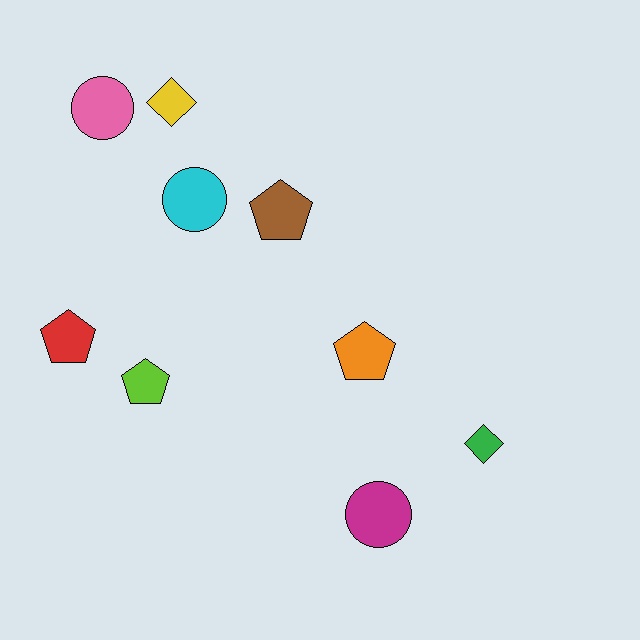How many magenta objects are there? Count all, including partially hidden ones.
There is 1 magenta object.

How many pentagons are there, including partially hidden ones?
There are 4 pentagons.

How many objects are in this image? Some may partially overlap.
There are 9 objects.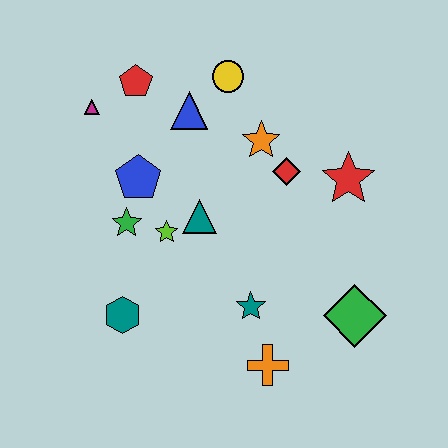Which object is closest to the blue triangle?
The yellow circle is closest to the blue triangle.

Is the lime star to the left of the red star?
Yes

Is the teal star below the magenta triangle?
Yes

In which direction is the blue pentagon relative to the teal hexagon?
The blue pentagon is above the teal hexagon.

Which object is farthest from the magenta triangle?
The green diamond is farthest from the magenta triangle.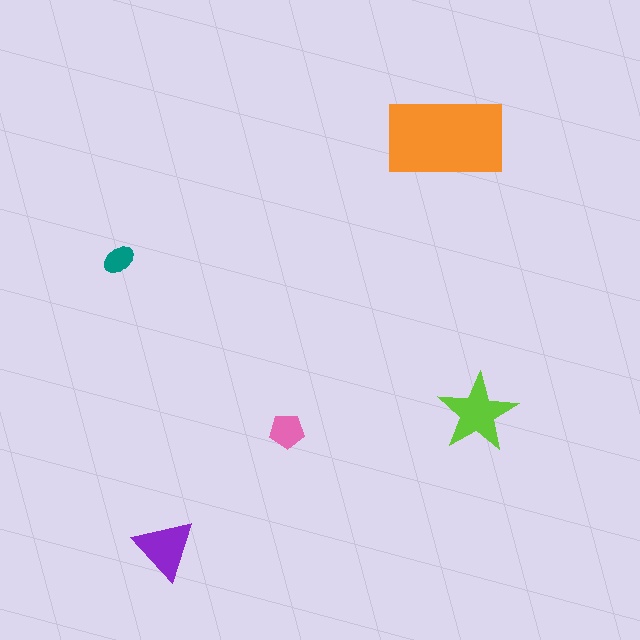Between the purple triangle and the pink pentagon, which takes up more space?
The purple triangle.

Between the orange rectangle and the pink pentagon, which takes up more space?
The orange rectangle.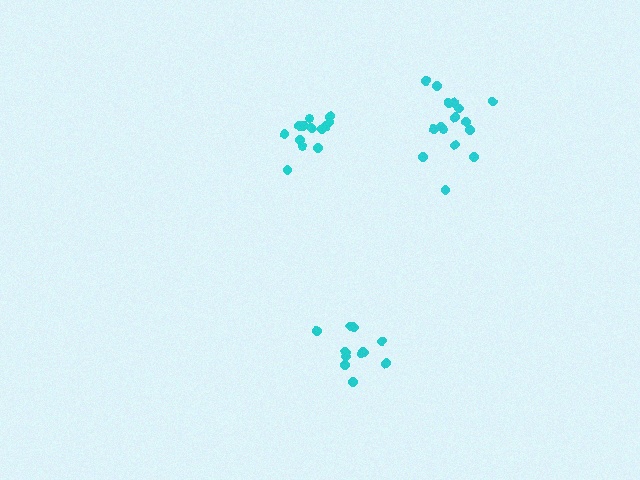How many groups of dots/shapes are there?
There are 3 groups.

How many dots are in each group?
Group 1: 16 dots, Group 2: 11 dots, Group 3: 13 dots (40 total).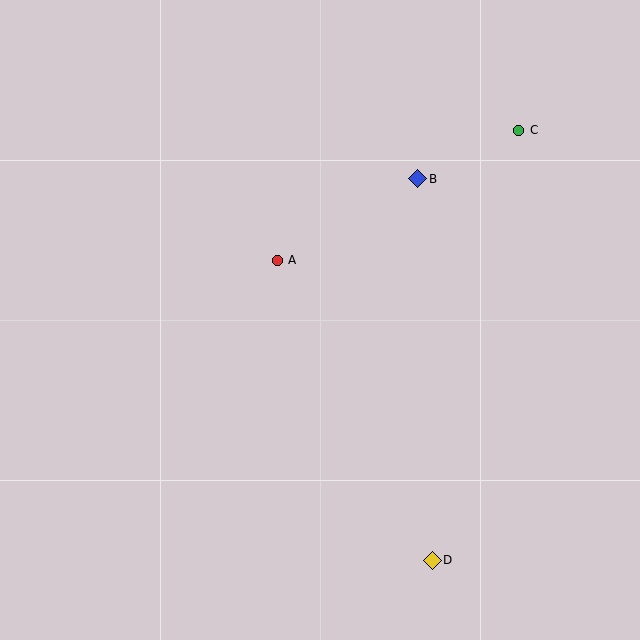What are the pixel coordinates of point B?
Point B is at (418, 179).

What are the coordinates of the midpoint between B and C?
The midpoint between B and C is at (468, 155).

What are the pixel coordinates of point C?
Point C is at (519, 130).